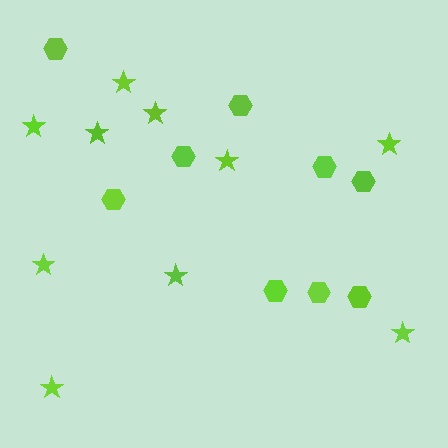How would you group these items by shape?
There are 2 groups: one group of hexagons (9) and one group of stars (10).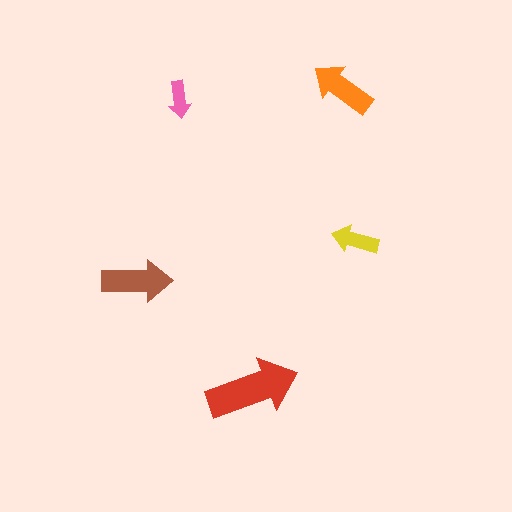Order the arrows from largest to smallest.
the red one, the brown one, the orange one, the yellow one, the pink one.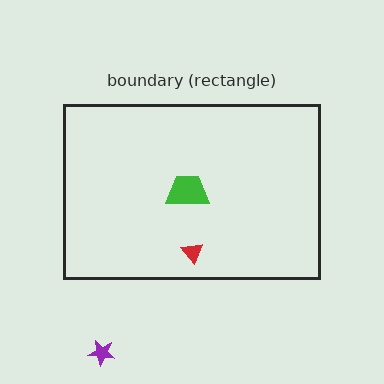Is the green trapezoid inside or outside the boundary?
Inside.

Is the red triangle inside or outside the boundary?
Inside.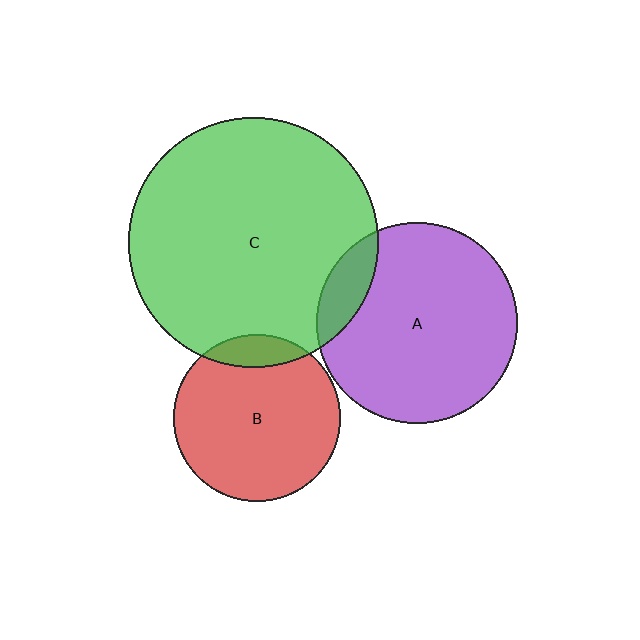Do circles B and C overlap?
Yes.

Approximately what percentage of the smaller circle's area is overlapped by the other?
Approximately 10%.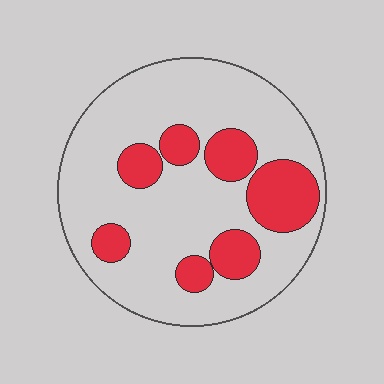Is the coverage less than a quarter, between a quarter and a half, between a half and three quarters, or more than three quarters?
Less than a quarter.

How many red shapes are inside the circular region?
7.